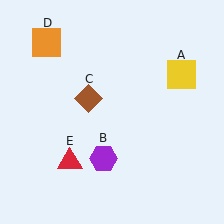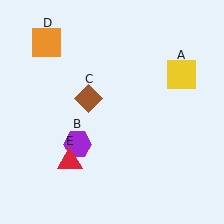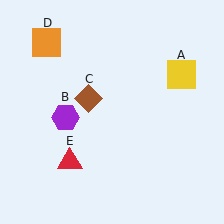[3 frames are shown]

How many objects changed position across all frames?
1 object changed position: purple hexagon (object B).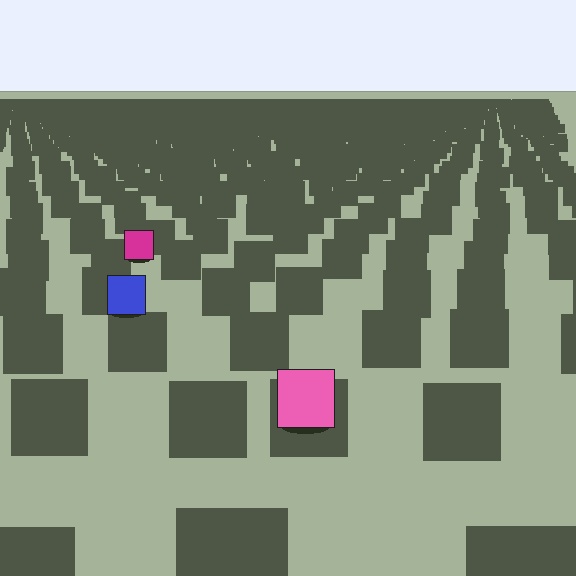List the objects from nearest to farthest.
From nearest to farthest: the pink square, the blue square, the magenta square.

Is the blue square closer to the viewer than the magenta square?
Yes. The blue square is closer — you can tell from the texture gradient: the ground texture is coarser near it.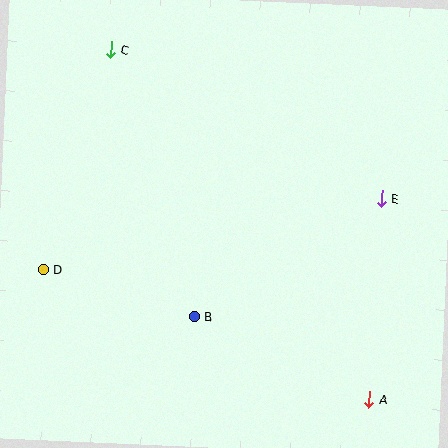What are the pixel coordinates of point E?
Point E is at (381, 199).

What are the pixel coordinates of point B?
Point B is at (194, 317).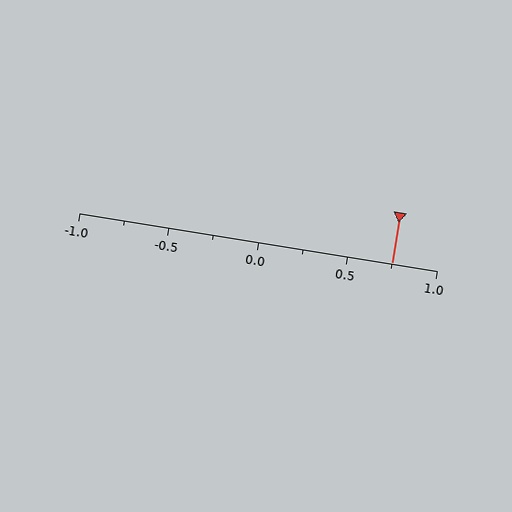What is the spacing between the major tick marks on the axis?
The major ticks are spaced 0.5 apart.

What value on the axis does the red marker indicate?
The marker indicates approximately 0.75.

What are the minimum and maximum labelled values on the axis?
The axis runs from -1.0 to 1.0.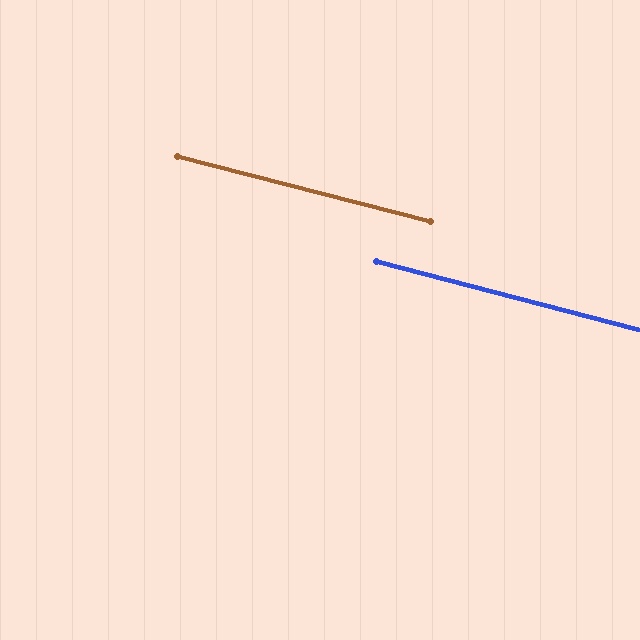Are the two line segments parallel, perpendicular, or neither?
Parallel — their directions differ by only 0.2°.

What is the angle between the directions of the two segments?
Approximately 0 degrees.